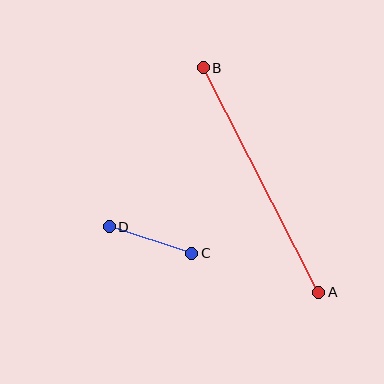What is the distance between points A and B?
The distance is approximately 252 pixels.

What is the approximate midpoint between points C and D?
The midpoint is at approximately (151, 240) pixels.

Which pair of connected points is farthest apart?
Points A and B are farthest apart.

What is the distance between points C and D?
The distance is approximately 87 pixels.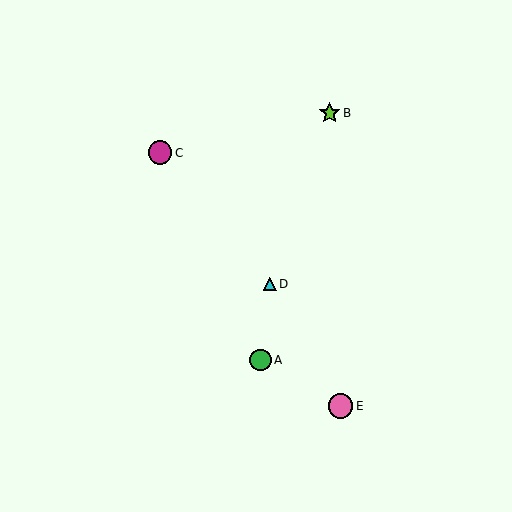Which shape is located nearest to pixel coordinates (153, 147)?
The magenta circle (labeled C) at (160, 153) is nearest to that location.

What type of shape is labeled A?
Shape A is a green circle.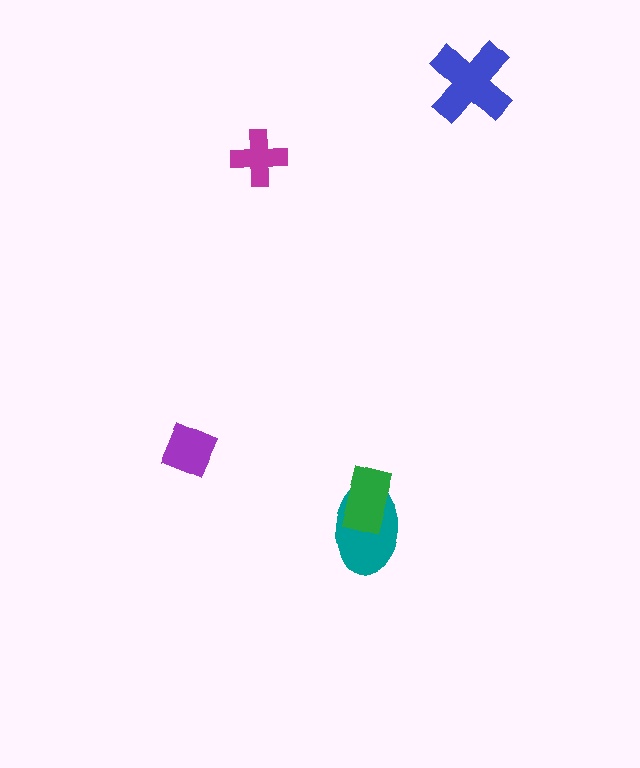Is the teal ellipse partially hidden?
Yes, it is partially covered by another shape.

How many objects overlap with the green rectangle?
1 object overlaps with the green rectangle.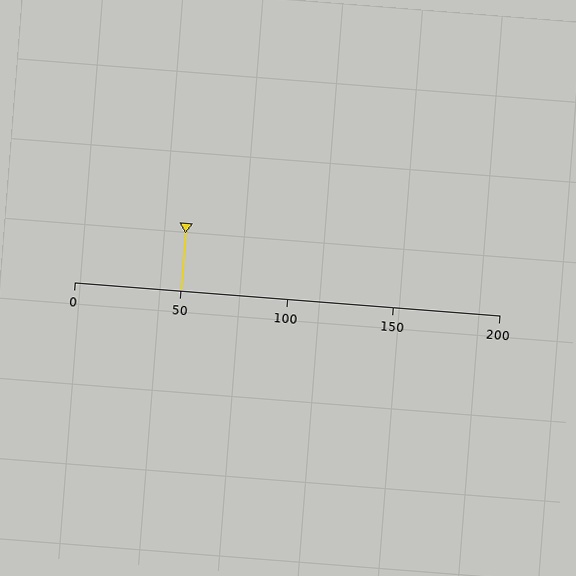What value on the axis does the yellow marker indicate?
The marker indicates approximately 50.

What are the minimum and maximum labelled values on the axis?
The axis runs from 0 to 200.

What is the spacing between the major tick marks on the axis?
The major ticks are spaced 50 apart.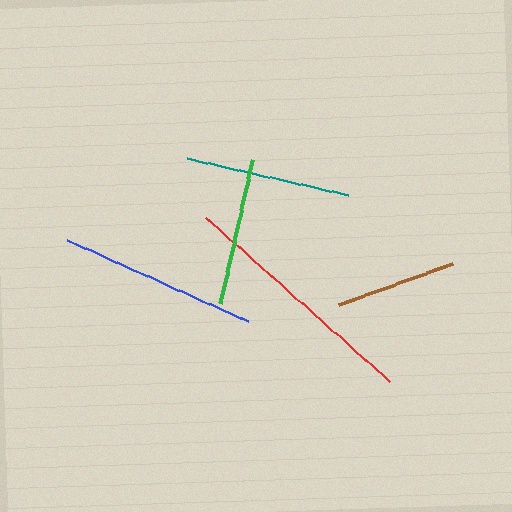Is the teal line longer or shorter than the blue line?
The blue line is longer than the teal line.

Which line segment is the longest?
The red line is the longest at approximately 246 pixels.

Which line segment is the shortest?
The brown line is the shortest at approximately 122 pixels.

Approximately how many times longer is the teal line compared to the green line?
The teal line is approximately 1.1 times the length of the green line.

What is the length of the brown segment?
The brown segment is approximately 122 pixels long.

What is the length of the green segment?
The green segment is approximately 148 pixels long.